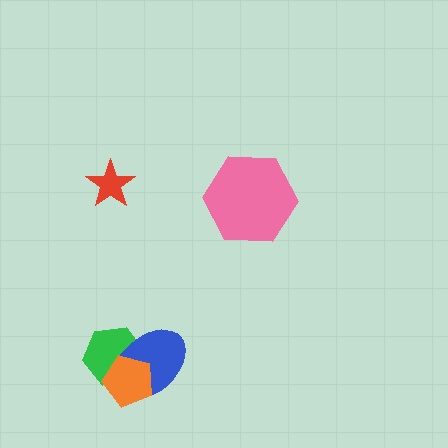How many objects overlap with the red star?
0 objects overlap with the red star.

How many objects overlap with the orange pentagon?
2 objects overlap with the orange pentagon.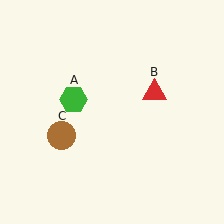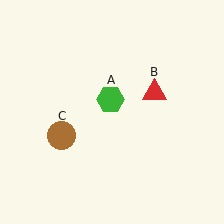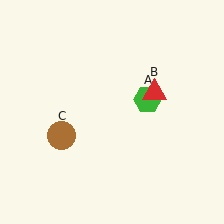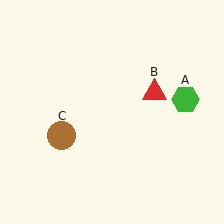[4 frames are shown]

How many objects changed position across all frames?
1 object changed position: green hexagon (object A).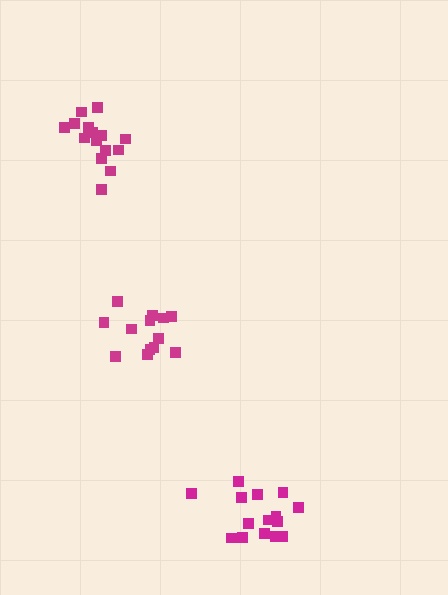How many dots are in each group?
Group 1: 15 dots, Group 2: 13 dots, Group 3: 15 dots (43 total).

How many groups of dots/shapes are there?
There are 3 groups.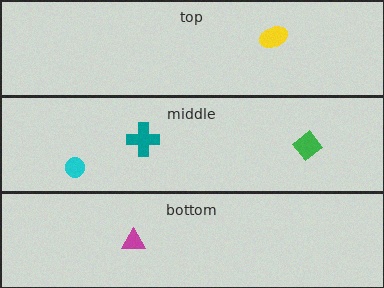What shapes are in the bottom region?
The magenta triangle.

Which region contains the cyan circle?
The middle region.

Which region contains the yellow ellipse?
The top region.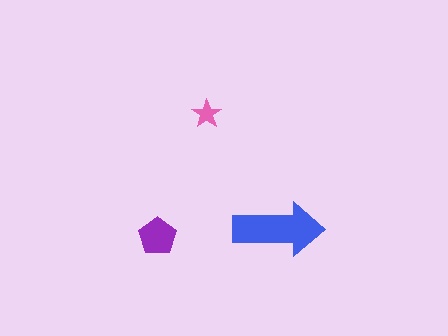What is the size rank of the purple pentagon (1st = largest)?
2nd.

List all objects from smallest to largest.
The pink star, the purple pentagon, the blue arrow.